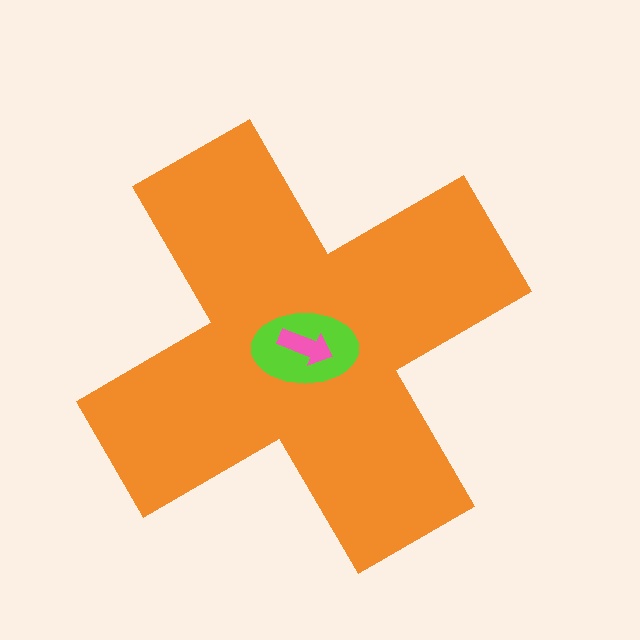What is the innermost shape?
The pink arrow.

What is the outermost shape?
The orange cross.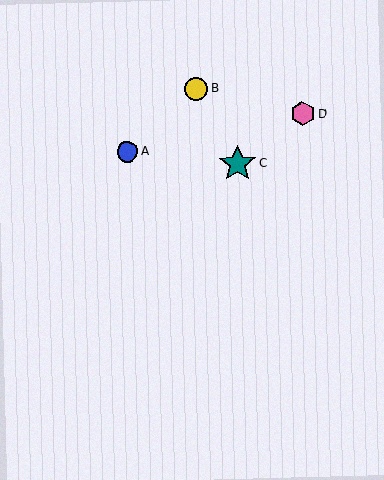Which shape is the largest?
The teal star (labeled C) is the largest.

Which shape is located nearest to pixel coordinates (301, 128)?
The pink hexagon (labeled D) at (303, 114) is nearest to that location.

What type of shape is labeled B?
Shape B is a yellow circle.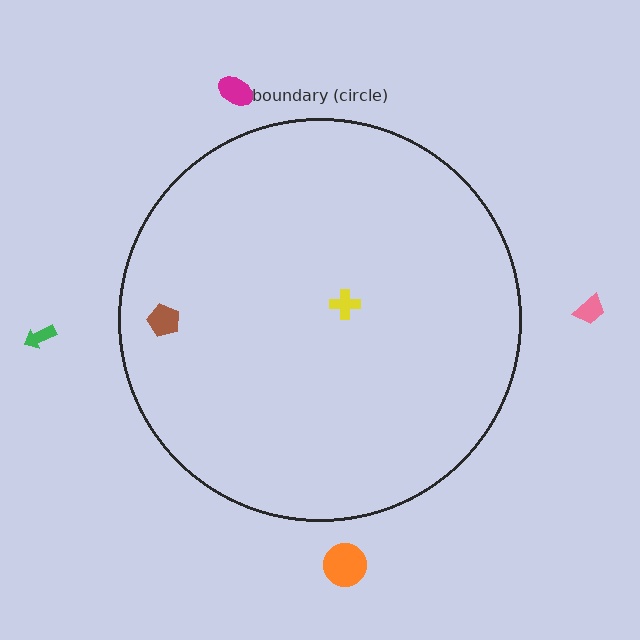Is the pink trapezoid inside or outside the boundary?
Outside.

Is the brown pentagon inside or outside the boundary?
Inside.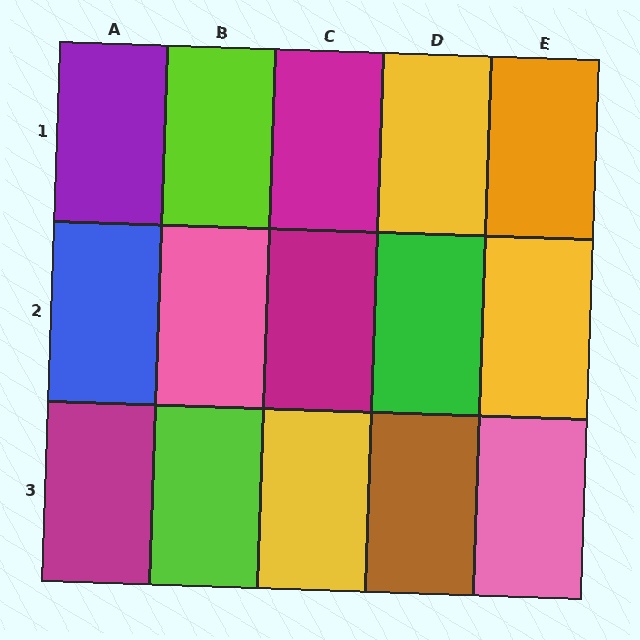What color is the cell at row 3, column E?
Pink.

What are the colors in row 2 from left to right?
Blue, pink, magenta, green, yellow.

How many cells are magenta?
3 cells are magenta.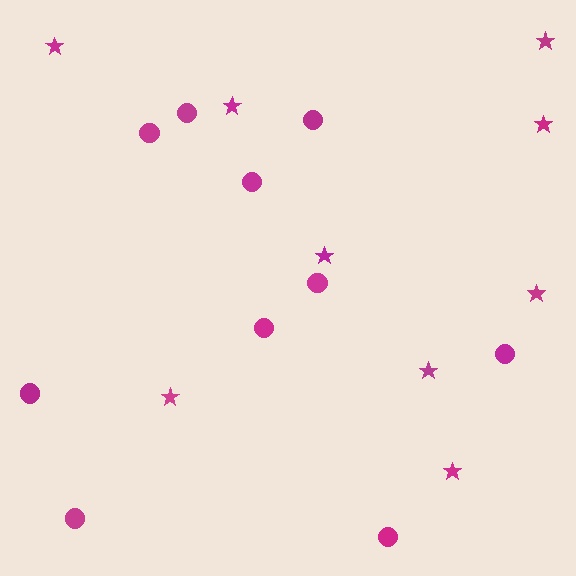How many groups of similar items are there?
There are 2 groups: one group of circles (10) and one group of stars (9).